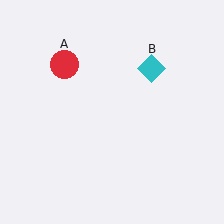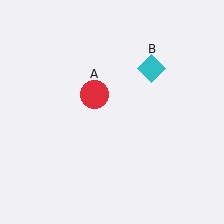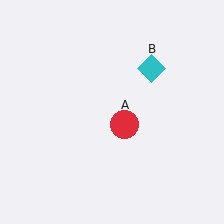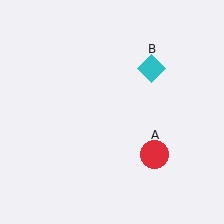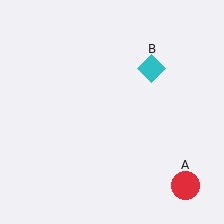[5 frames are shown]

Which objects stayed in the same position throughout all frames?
Cyan diamond (object B) remained stationary.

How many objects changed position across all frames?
1 object changed position: red circle (object A).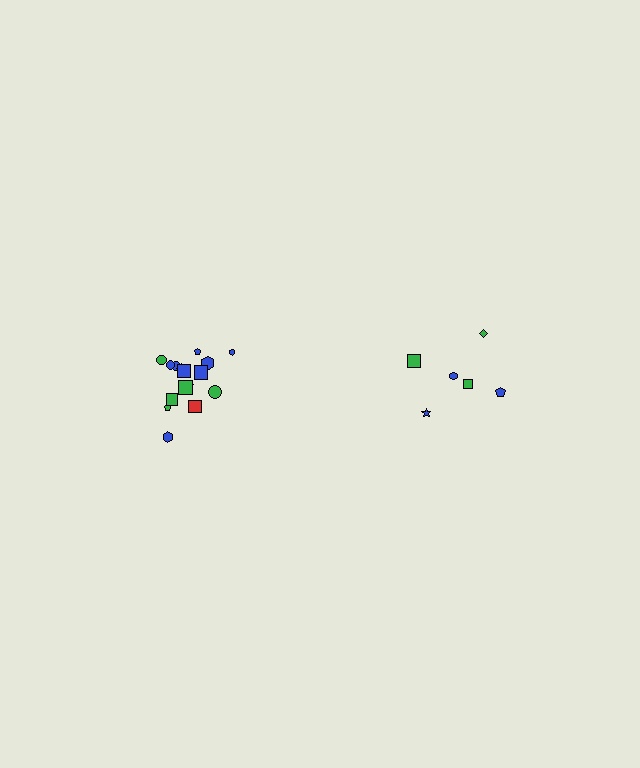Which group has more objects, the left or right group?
The left group.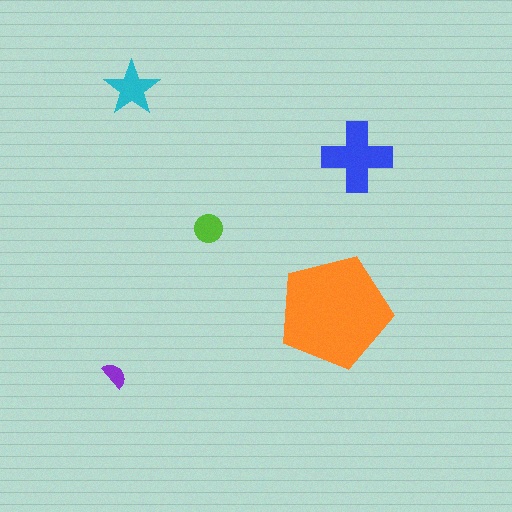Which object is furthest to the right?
The blue cross is rightmost.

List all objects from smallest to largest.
The purple semicircle, the lime circle, the cyan star, the blue cross, the orange pentagon.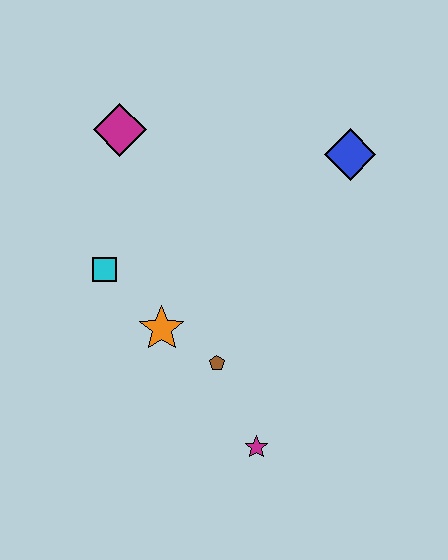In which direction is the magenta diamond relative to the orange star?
The magenta diamond is above the orange star.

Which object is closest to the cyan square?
The orange star is closest to the cyan square.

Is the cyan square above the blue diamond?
No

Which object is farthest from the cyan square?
The blue diamond is farthest from the cyan square.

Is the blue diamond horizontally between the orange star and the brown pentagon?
No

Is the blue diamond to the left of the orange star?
No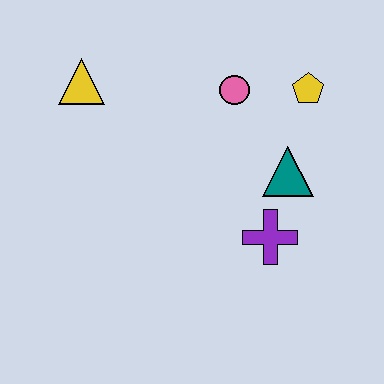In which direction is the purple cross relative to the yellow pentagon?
The purple cross is below the yellow pentagon.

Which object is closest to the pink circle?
The yellow pentagon is closest to the pink circle.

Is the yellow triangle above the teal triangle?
Yes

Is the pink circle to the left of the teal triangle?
Yes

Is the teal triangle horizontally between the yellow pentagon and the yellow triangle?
Yes